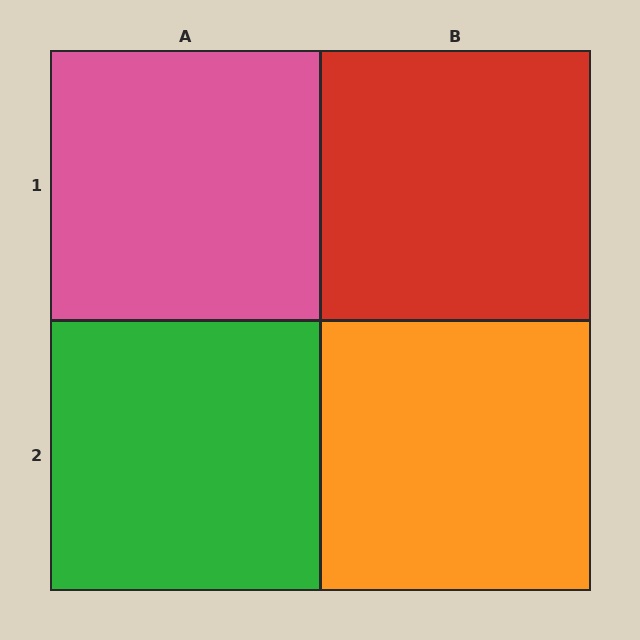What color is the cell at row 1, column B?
Red.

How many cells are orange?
1 cell is orange.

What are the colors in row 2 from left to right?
Green, orange.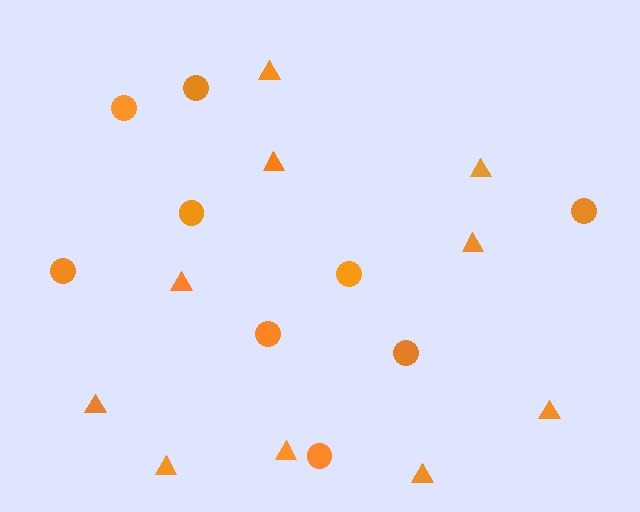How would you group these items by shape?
There are 2 groups: one group of triangles (10) and one group of circles (9).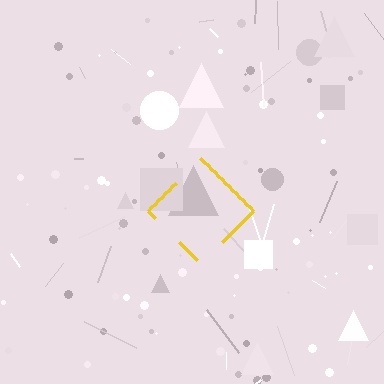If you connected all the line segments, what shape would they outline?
They would outline a diamond.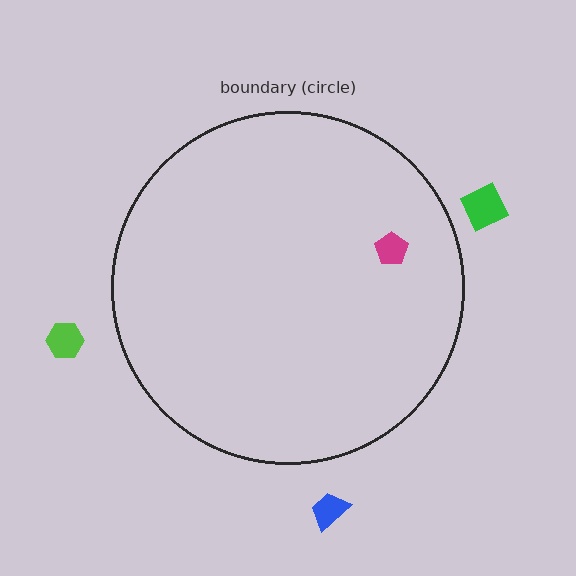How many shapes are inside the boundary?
1 inside, 3 outside.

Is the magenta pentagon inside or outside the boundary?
Inside.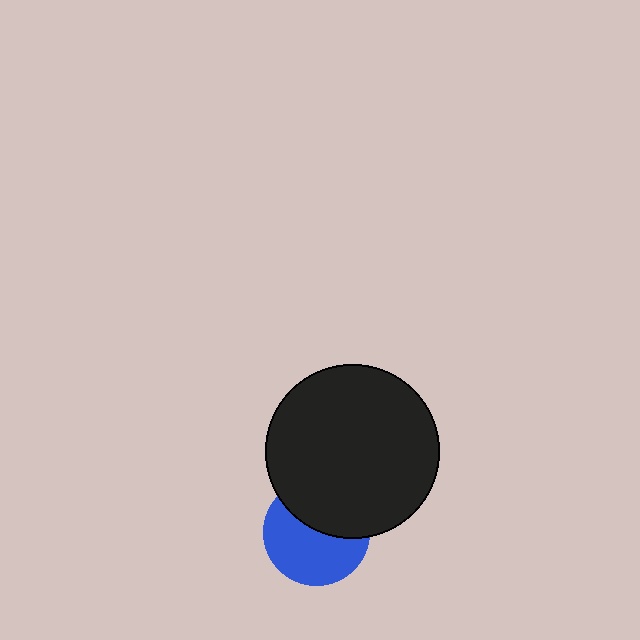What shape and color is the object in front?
The object in front is a black circle.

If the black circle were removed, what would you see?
You would see the complete blue circle.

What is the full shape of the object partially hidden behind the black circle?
The partially hidden object is a blue circle.